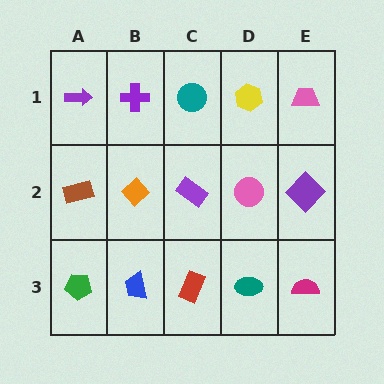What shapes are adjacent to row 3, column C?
A purple rectangle (row 2, column C), a blue trapezoid (row 3, column B), a teal ellipse (row 3, column D).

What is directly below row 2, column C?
A red rectangle.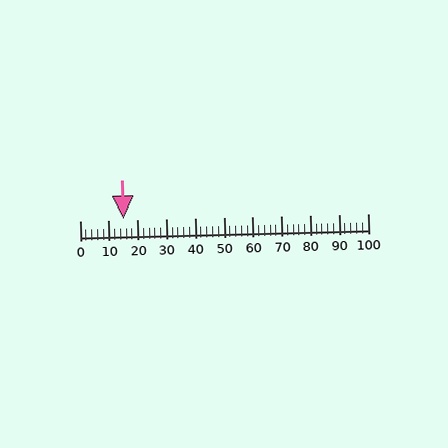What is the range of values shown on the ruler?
The ruler shows values from 0 to 100.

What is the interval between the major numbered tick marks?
The major tick marks are spaced 10 units apart.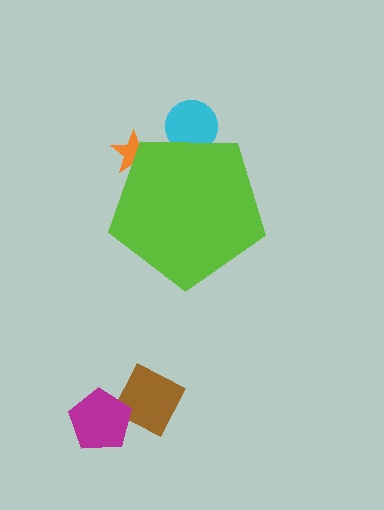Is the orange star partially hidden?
Yes, the orange star is partially hidden behind the lime pentagon.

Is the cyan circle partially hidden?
Yes, the cyan circle is partially hidden behind the lime pentagon.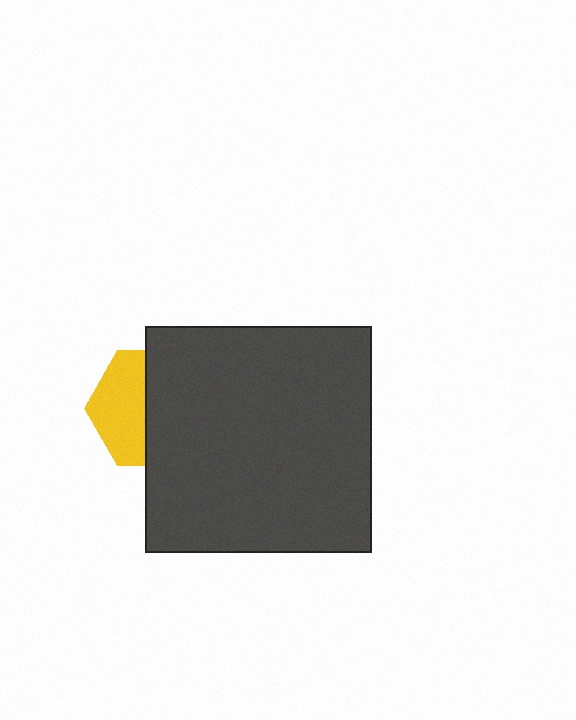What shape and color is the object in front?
The object in front is a dark gray square.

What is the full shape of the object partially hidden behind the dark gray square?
The partially hidden object is a yellow hexagon.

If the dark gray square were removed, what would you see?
You would see the complete yellow hexagon.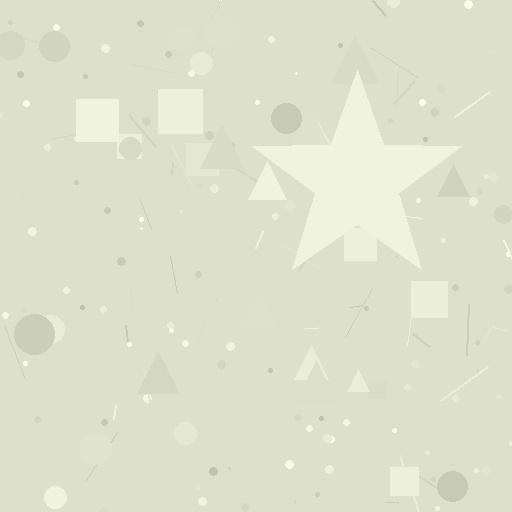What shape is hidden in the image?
A star is hidden in the image.